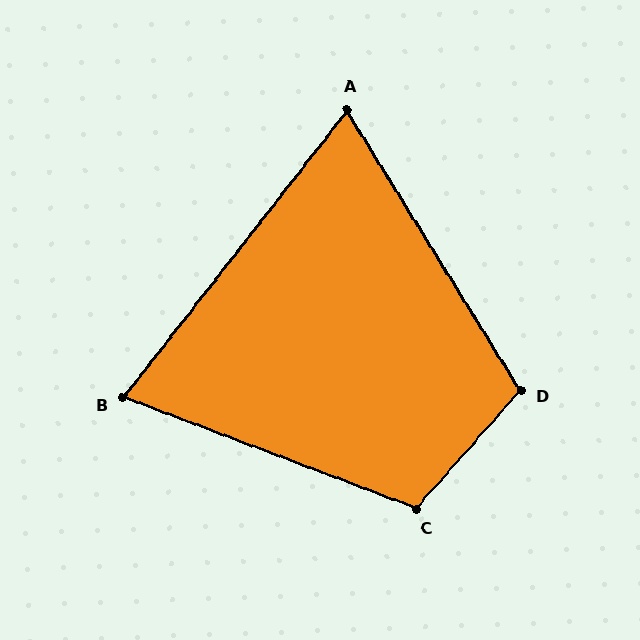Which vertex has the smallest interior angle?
A, at approximately 70 degrees.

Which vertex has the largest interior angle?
C, at approximately 110 degrees.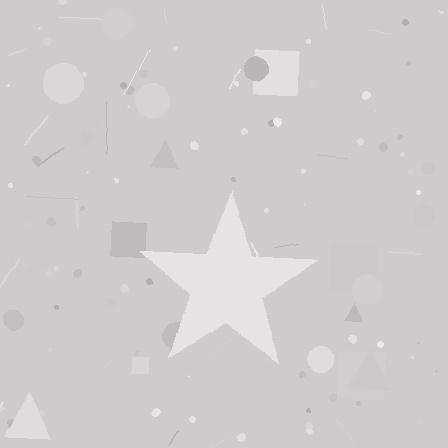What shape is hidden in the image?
A star is hidden in the image.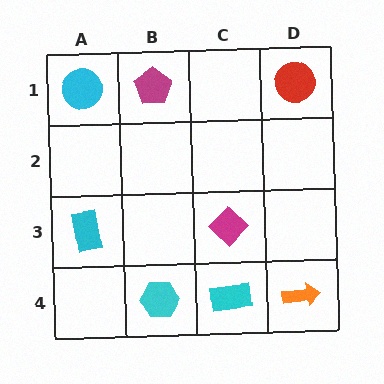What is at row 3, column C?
A magenta diamond.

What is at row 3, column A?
A cyan rectangle.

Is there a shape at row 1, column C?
No, that cell is empty.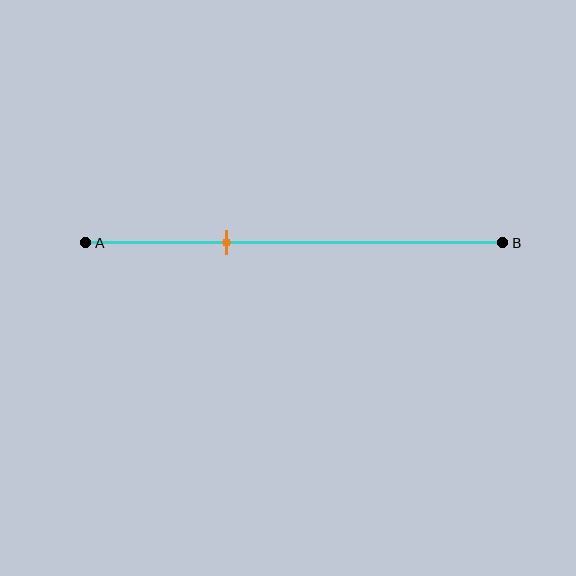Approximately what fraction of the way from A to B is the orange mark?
The orange mark is approximately 35% of the way from A to B.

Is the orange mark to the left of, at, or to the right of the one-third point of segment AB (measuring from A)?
The orange mark is approximately at the one-third point of segment AB.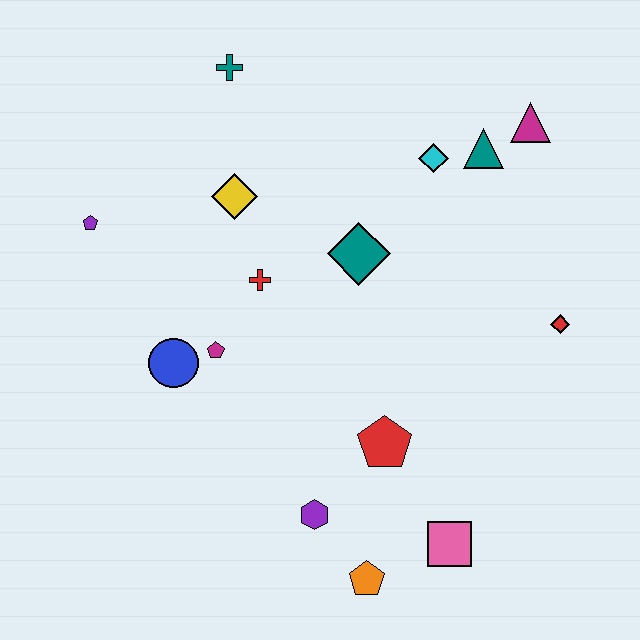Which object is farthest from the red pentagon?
The teal cross is farthest from the red pentagon.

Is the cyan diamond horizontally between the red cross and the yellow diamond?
No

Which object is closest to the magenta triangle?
The teal triangle is closest to the magenta triangle.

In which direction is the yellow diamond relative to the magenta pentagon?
The yellow diamond is above the magenta pentagon.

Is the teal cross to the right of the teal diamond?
No